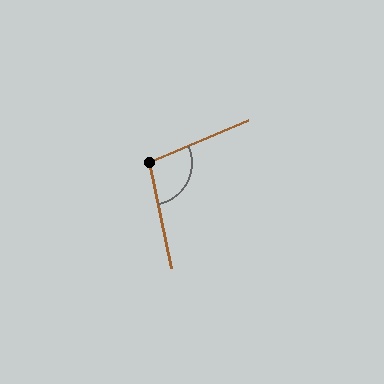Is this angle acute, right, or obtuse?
It is obtuse.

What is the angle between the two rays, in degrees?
Approximately 101 degrees.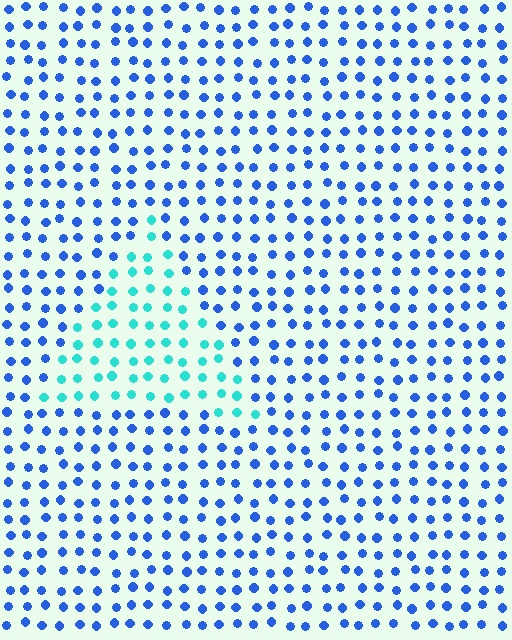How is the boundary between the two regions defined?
The boundary is defined purely by a slight shift in hue (about 47 degrees). Spacing, size, and orientation are identical on both sides.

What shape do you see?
I see a triangle.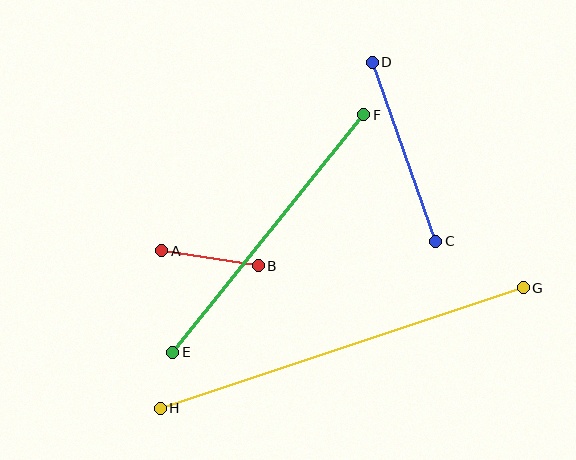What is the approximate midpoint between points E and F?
The midpoint is at approximately (268, 233) pixels.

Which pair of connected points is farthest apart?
Points G and H are farthest apart.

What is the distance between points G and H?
The distance is approximately 383 pixels.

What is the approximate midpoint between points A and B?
The midpoint is at approximately (210, 258) pixels.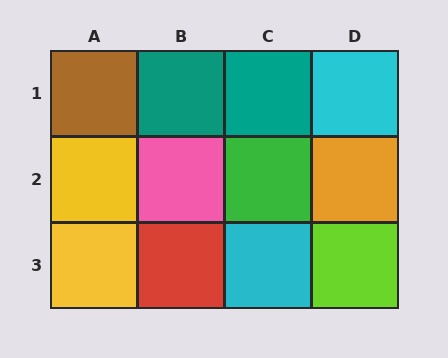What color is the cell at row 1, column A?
Brown.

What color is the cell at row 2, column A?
Yellow.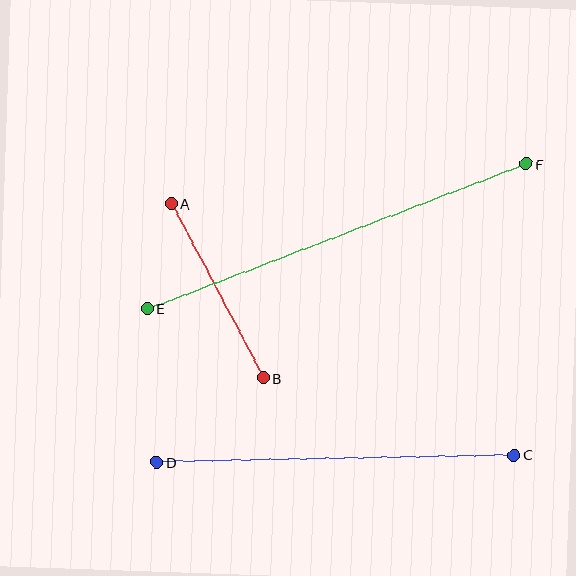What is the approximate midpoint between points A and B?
The midpoint is at approximately (217, 291) pixels.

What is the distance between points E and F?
The distance is approximately 405 pixels.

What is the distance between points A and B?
The distance is approximately 197 pixels.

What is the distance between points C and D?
The distance is approximately 357 pixels.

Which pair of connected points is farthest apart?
Points E and F are farthest apart.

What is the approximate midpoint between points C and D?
The midpoint is at approximately (335, 459) pixels.